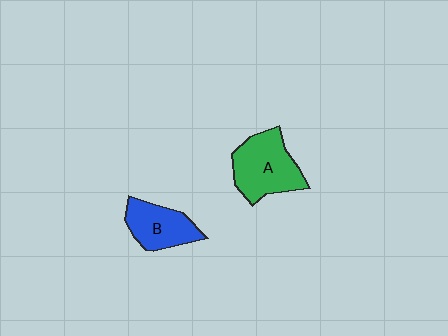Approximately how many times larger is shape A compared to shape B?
Approximately 1.4 times.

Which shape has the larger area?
Shape A (green).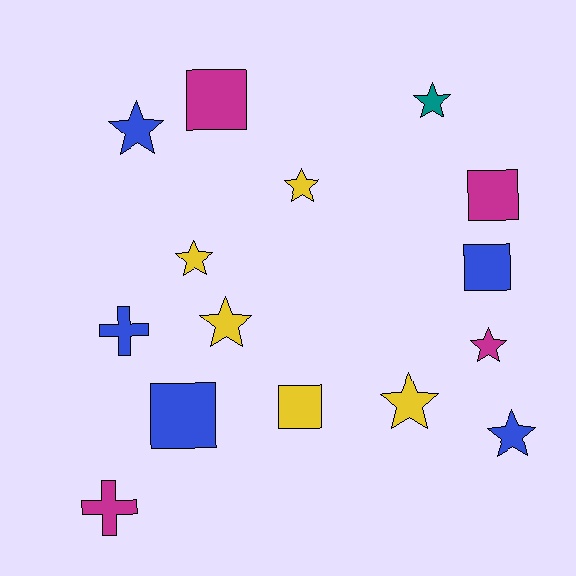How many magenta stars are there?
There is 1 magenta star.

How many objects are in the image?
There are 15 objects.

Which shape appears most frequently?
Star, with 8 objects.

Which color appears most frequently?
Yellow, with 5 objects.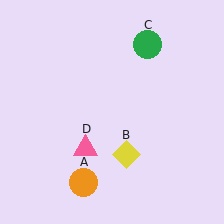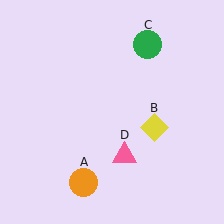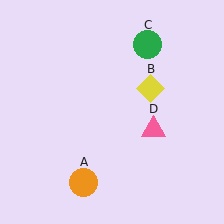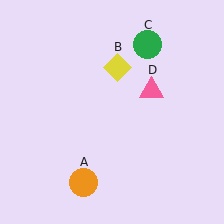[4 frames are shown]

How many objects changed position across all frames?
2 objects changed position: yellow diamond (object B), pink triangle (object D).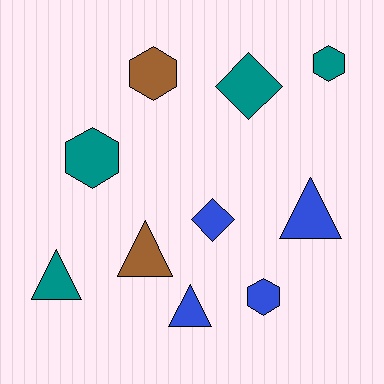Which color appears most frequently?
Blue, with 4 objects.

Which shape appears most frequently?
Hexagon, with 4 objects.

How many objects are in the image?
There are 10 objects.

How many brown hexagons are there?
There is 1 brown hexagon.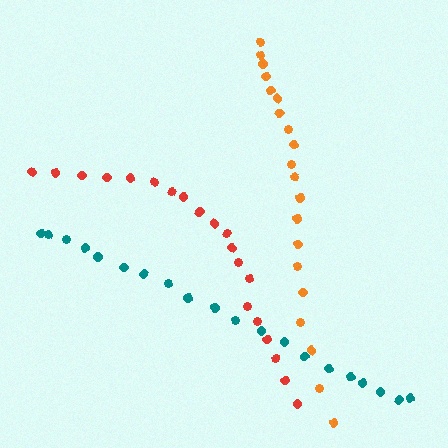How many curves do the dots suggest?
There are 3 distinct paths.